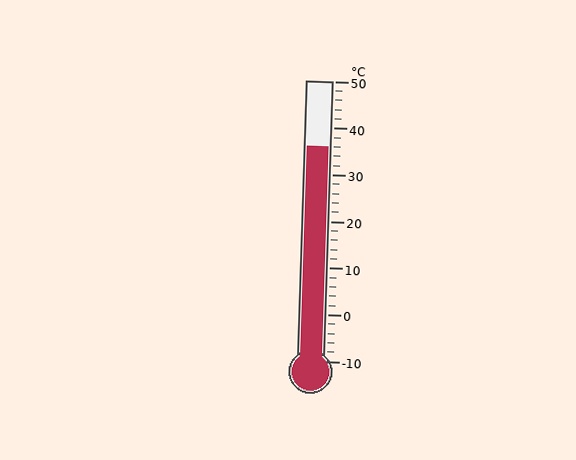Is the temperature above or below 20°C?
The temperature is above 20°C.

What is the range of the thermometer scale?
The thermometer scale ranges from -10°C to 50°C.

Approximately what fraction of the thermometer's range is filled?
The thermometer is filled to approximately 75% of its range.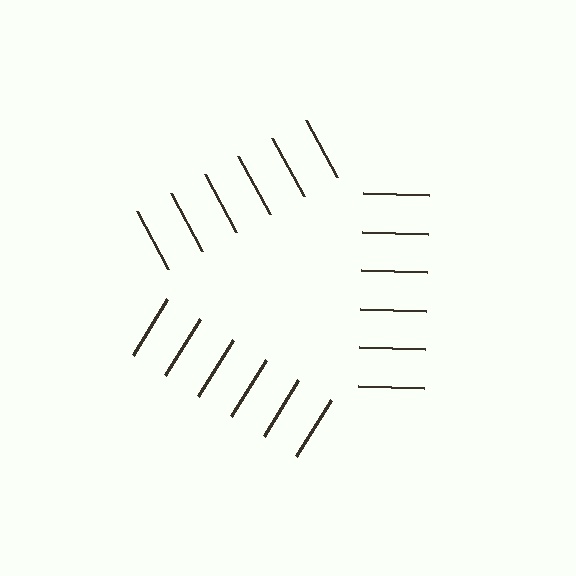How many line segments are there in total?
18 — 6 along each of the 3 edges.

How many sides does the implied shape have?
3 sides — the line-ends trace a triangle.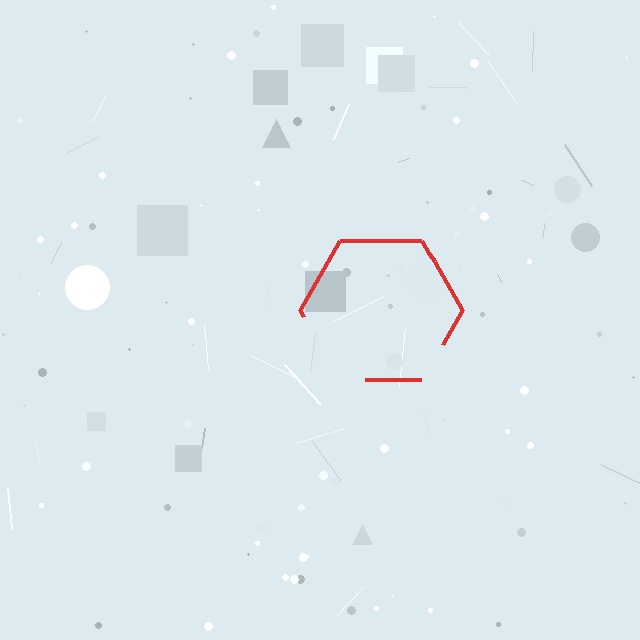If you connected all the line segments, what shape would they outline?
They would outline a hexagon.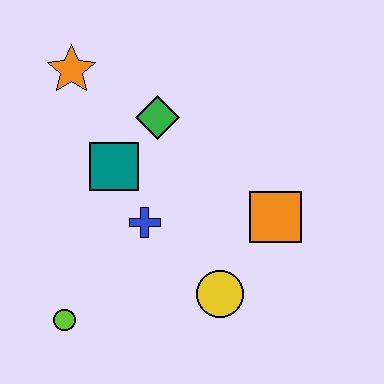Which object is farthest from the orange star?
The yellow circle is farthest from the orange star.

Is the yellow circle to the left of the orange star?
No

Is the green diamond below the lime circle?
No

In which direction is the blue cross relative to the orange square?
The blue cross is to the left of the orange square.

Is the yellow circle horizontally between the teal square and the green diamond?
No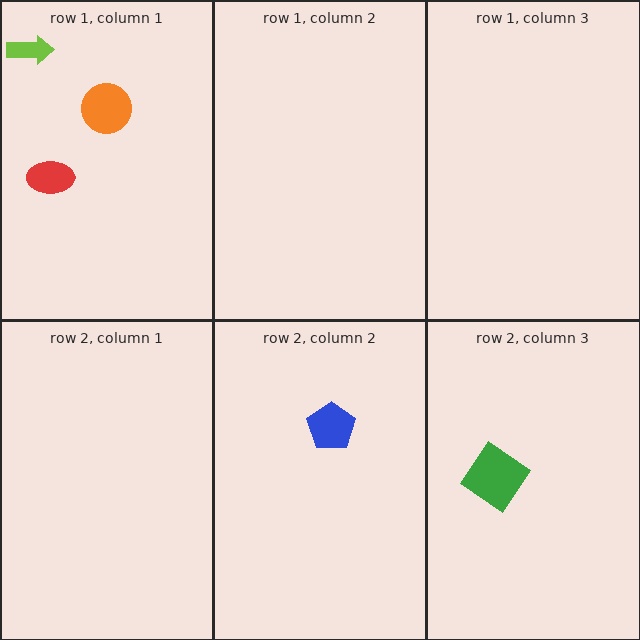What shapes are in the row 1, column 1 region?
The red ellipse, the orange circle, the lime arrow.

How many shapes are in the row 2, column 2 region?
1.